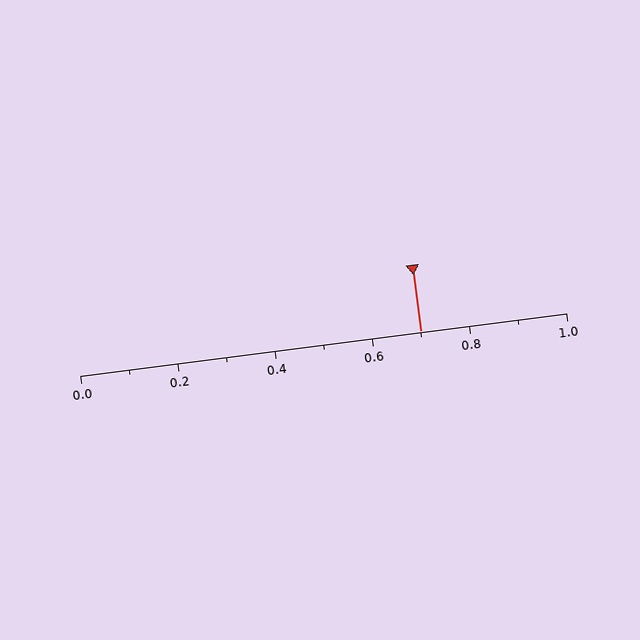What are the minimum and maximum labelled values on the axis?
The axis runs from 0.0 to 1.0.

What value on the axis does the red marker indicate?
The marker indicates approximately 0.7.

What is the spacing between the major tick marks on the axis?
The major ticks are spaced 0.2 apart.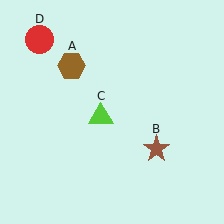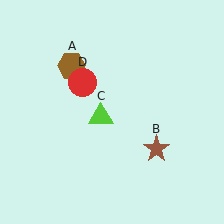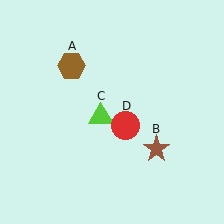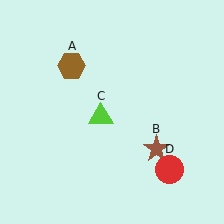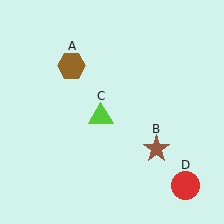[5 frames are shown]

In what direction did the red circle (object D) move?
The red circle (object D) moved down and to the right.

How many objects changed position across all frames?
1 object changed position: red circle (object D).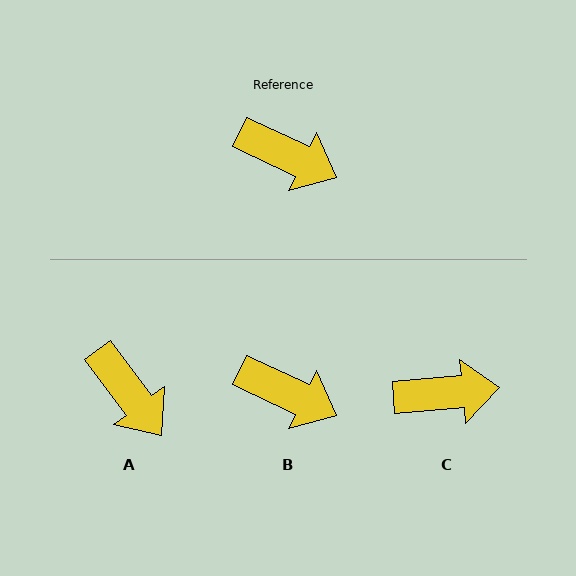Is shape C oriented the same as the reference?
No, it is off by about 30 degrees.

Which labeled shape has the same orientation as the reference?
B.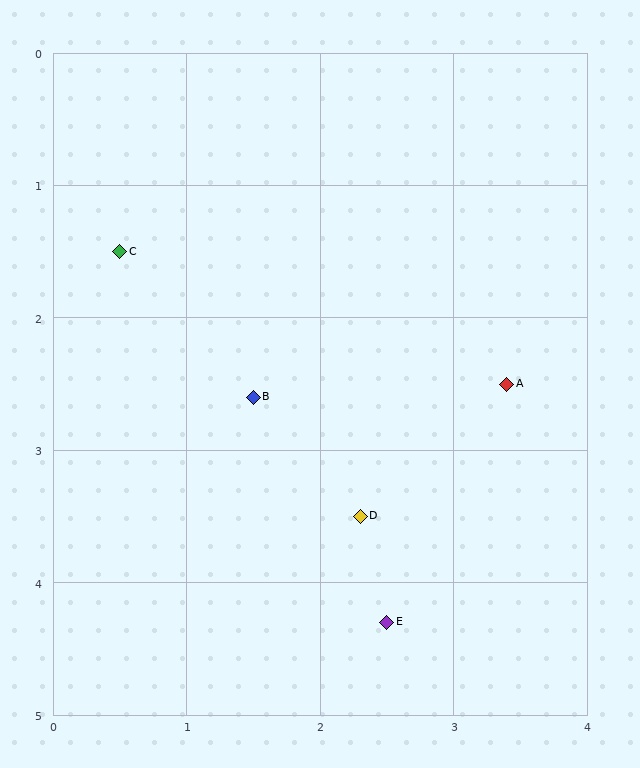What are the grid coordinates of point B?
Point B is at approximately (1.5, 2.6).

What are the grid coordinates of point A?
Point A is at approximately (3.4, 2.5).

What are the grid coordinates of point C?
Point C is at approximately (0.5, 1.5).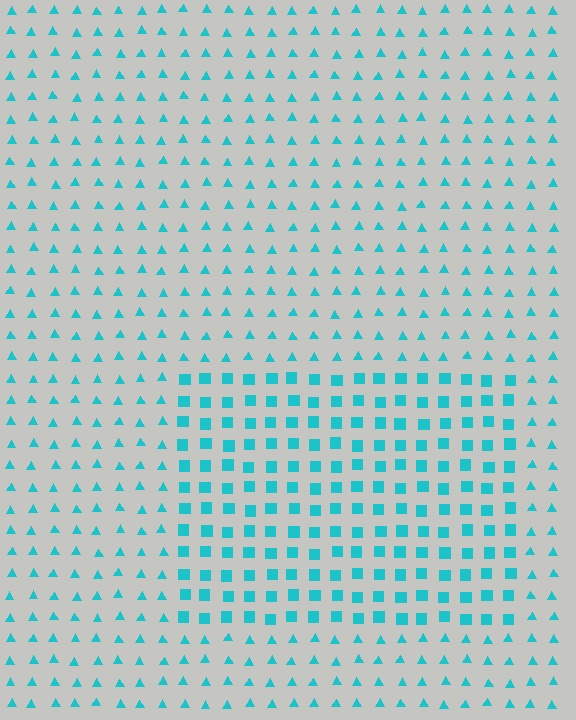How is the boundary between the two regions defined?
The boundary is defined by a change in element shape: squares inside vs. triangles outside. All elements share the same color and spacing.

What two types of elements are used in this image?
The image uses squares inside the rectangle region and triangles outside it.